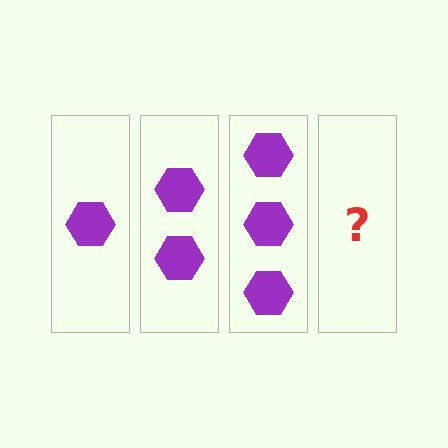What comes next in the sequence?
The next element should be 4 hexagons.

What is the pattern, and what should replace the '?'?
The pattern is that each step adds one more hexagon. The '?' should be 4 hexagons.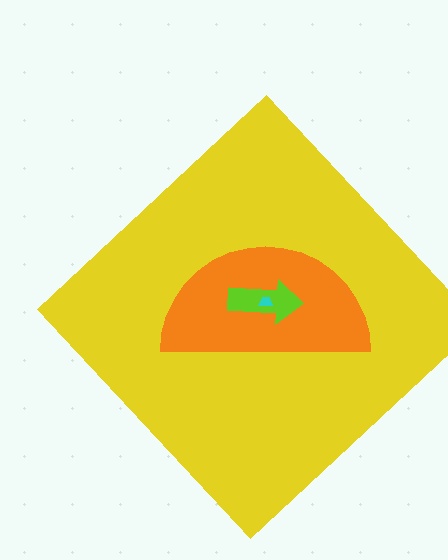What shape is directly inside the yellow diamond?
The orange semicircle.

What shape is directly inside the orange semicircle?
The lime arrow.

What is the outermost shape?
The yellow diamond.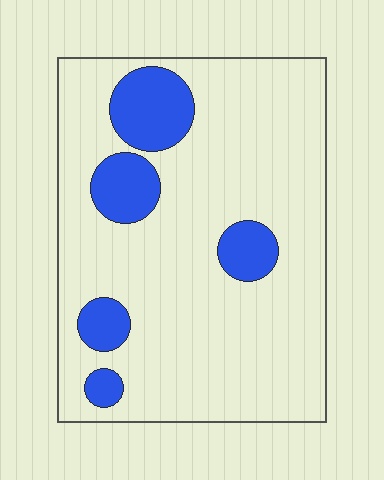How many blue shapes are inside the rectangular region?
5.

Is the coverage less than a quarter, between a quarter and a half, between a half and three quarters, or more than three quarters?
Less than a quarter.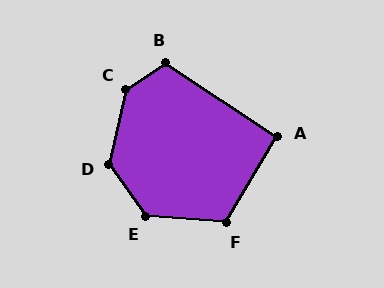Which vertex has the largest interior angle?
C, at approximately 137 degrees.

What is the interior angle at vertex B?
Approximately 112 degrees (obtuse).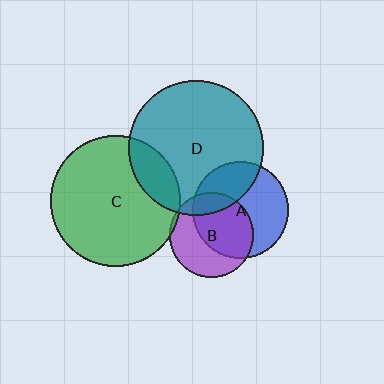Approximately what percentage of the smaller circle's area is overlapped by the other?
Approximately 30%.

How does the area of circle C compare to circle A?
Approximately 1.9 times.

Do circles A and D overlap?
Yes.